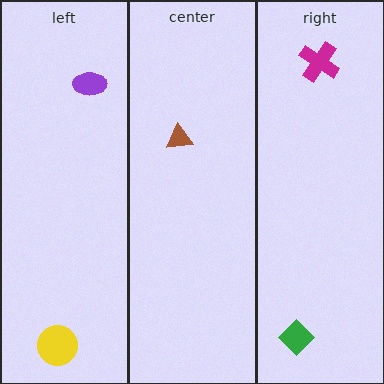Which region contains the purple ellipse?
The left region.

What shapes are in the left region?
The yellow circle, the purple ellipse.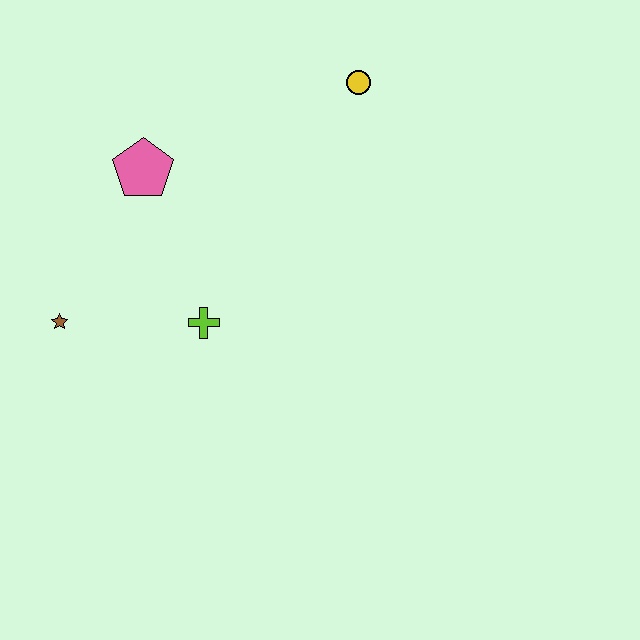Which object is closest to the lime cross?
The brown star is closest to the lime cross.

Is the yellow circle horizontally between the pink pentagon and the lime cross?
No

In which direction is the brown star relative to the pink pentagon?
The brown star is below the pink pentagon.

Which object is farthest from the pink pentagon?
The yellow circle is farthest from the pink pentagon.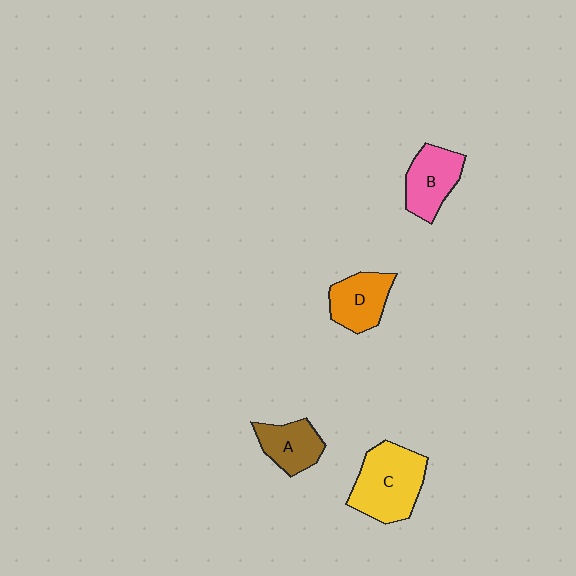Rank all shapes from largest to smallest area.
From largest to smallest: C (yellow), B (pink), D (orange), A (brown).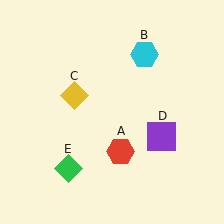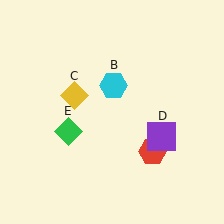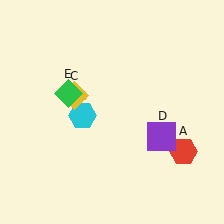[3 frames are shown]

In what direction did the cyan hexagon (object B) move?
The cyan hexagon (object B) moved down and to the left.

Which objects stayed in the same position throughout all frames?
Yellow diamond (object C) and purple square (object D) remained stationary.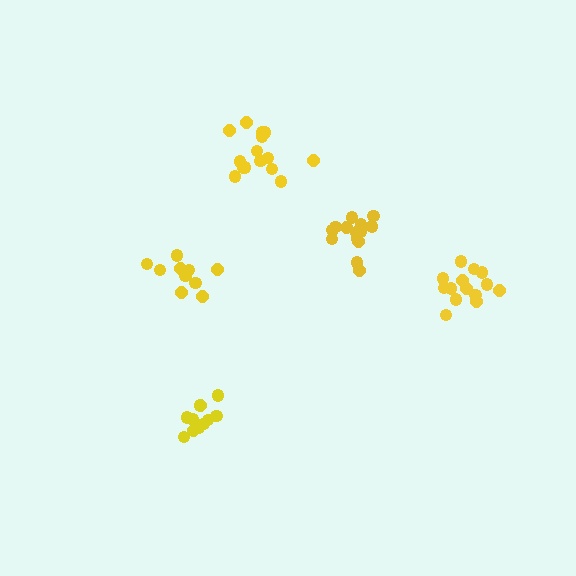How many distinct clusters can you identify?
There are 5 distinct clusters.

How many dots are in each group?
Group 1: 11 dots, Group 2: 10 dots, Group 3: 14 dots, Group 4: 14 dots, Group 5: 15 dots (64 total).